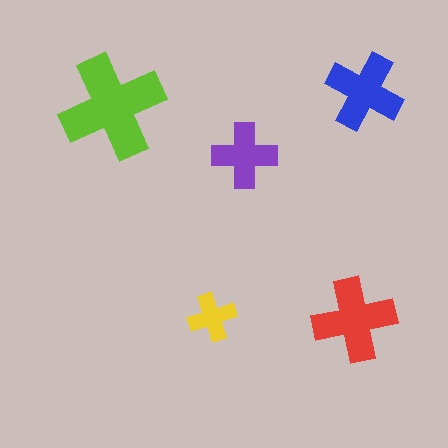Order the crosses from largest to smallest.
the lime one, the red one, the blue one, the purple one, the yellow one.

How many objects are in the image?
There are 5 objects in the image.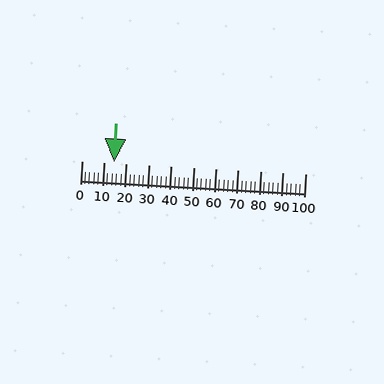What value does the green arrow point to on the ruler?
The green arrow points to approximately 15.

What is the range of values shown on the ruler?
The ruler shows values from 0 to 100.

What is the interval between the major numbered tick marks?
The major tick marks are spaced 10 units apart.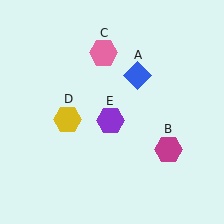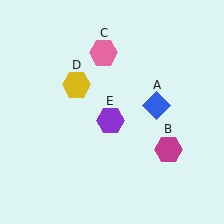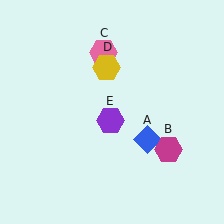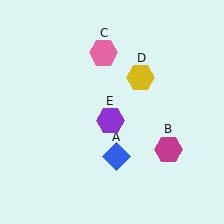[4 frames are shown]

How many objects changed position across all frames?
2 objects changed position: blue diamond (object A), yellow hexagon (object D).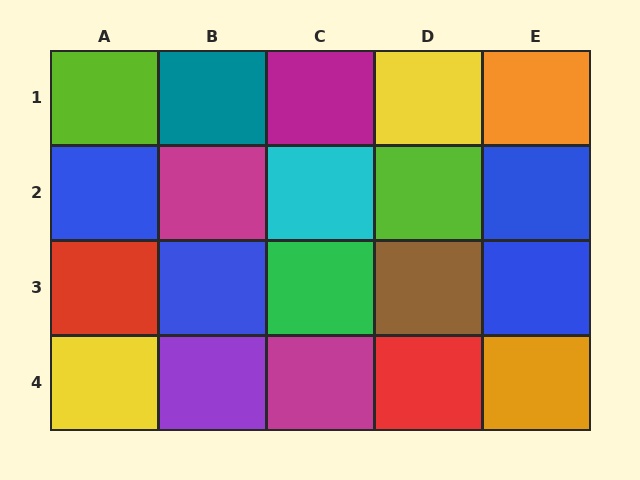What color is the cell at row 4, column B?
Purple.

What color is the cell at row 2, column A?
Blue.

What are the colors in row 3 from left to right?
Red, blue, green, brown, blue.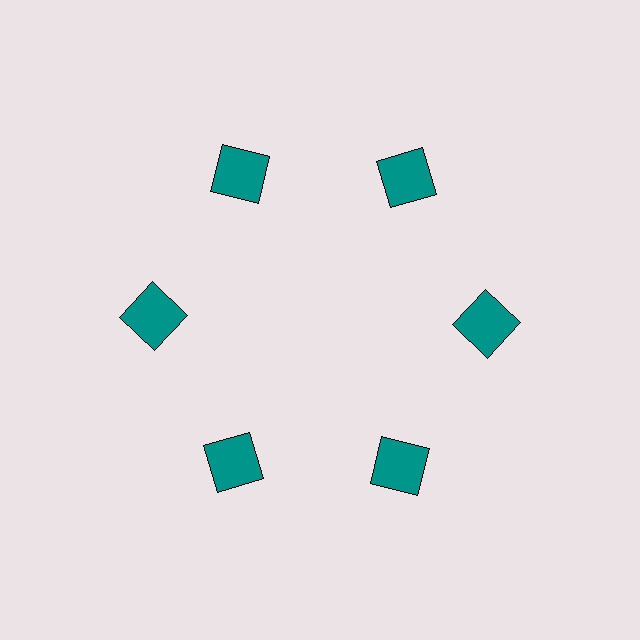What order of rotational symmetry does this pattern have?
This pattern has 6-fold rotational symmetry.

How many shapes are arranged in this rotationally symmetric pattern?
There are 6 shapes, arranged in 6 groups of 1.